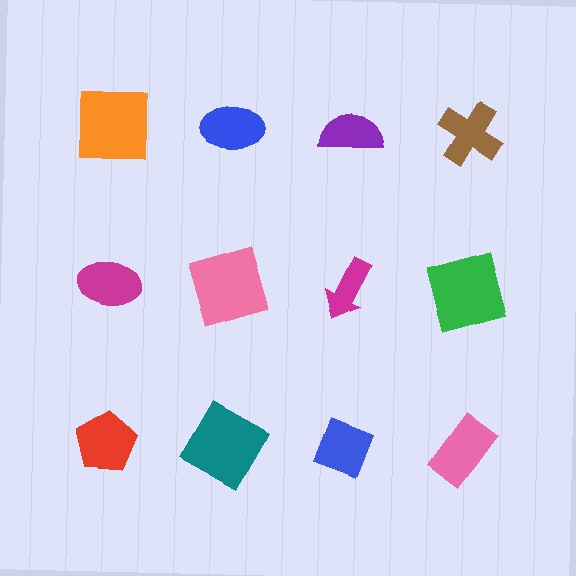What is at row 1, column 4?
A brown cross.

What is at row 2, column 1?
A magenta ellipse.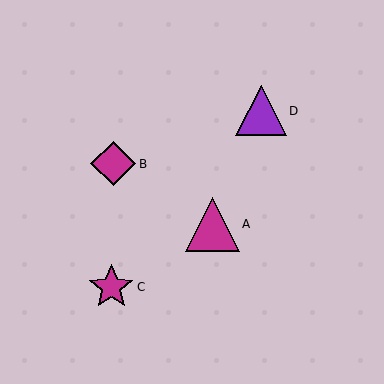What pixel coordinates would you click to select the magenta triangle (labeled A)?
Click at (212, 224) to select the magenta triangle A.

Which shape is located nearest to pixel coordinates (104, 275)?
The magenta star (labeled C) at (111, 287) is nearest to that location.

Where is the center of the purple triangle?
The center of the purple triangle is at (261, 111).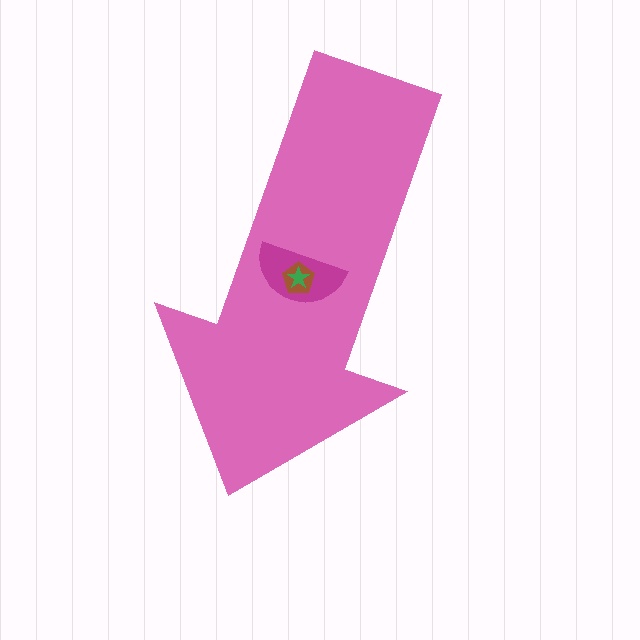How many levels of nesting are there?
4.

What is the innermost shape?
The green star.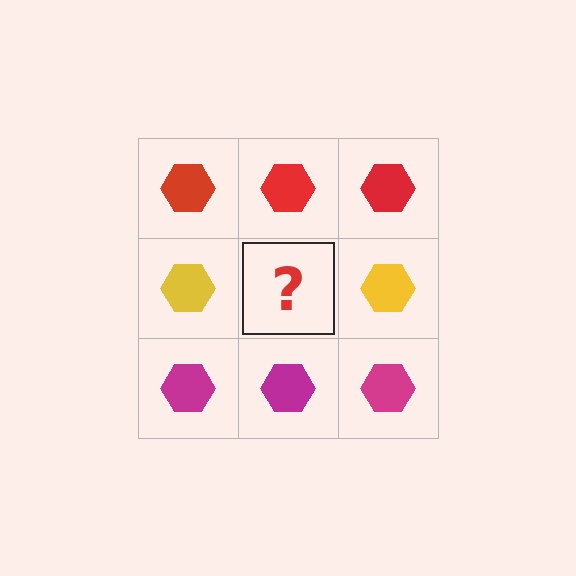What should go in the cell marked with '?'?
The missing cell should contain a yellow hexagon.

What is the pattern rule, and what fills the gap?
The rule is that each row has a consistent color. The gap should be filled with a yellow hexagon.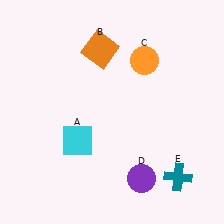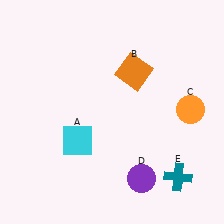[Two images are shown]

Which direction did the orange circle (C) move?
The orange circle (C) moved down.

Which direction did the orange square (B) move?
The orange square (B) moved right.